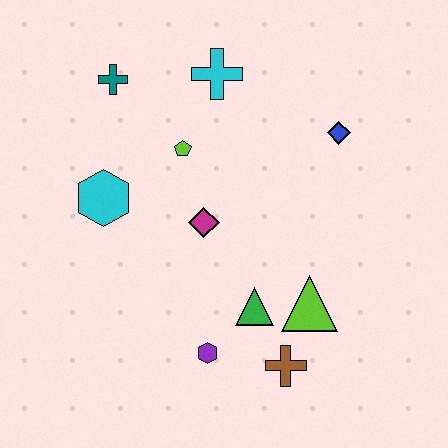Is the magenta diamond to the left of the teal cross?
No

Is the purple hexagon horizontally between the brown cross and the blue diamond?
No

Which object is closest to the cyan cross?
The lime pentagon is closest to the cyan cross.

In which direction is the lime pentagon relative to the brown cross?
The lime pentagon is above the brown cross.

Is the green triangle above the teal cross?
No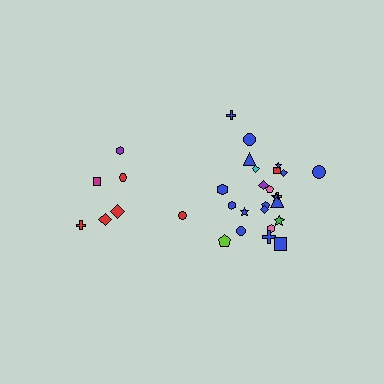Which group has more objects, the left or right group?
The right group.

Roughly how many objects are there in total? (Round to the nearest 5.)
Roughly 30 objects in total.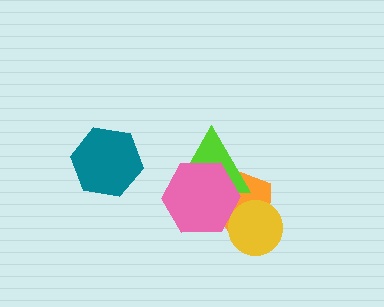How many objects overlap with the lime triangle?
2 objects overlap with the lime triangle.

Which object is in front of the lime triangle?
The pink hexagon is in front of the lime triangle.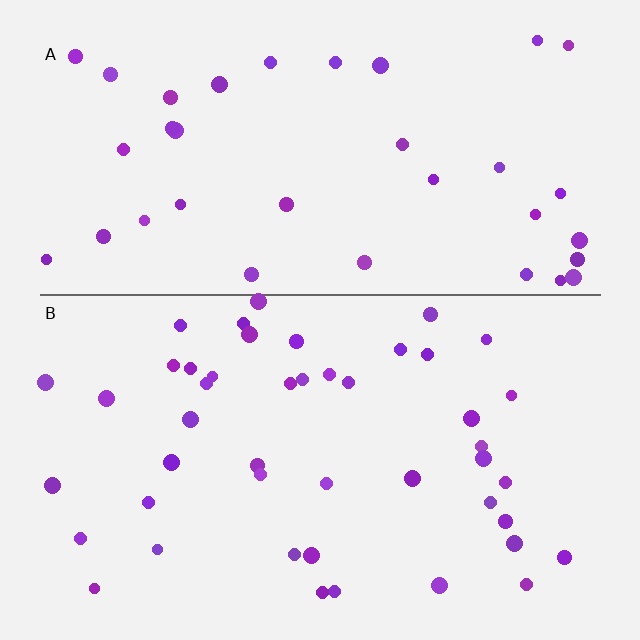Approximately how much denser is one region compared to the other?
Approximately 1.3× — region B over region A.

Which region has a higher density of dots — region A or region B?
B (the bottom).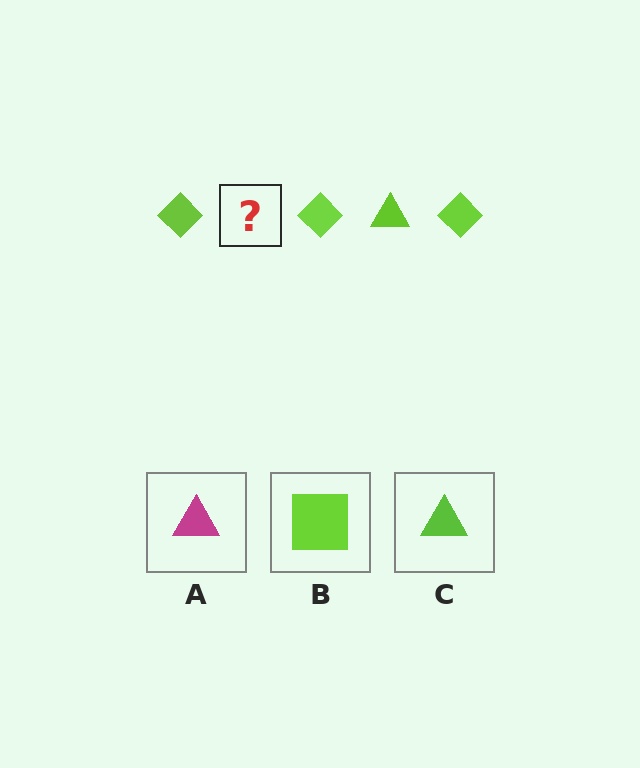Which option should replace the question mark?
Option C.